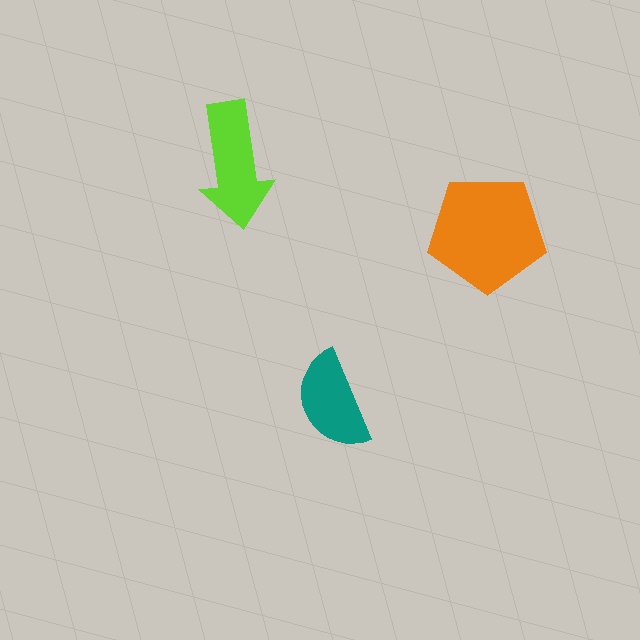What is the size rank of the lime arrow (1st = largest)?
2nd.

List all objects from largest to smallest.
The orange pentagon, the lime arrow, the teal semicircle.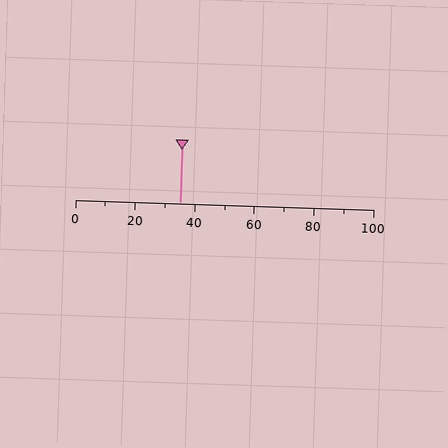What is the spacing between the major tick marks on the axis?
The major ticks are spaced 20 apart.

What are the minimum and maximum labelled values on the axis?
The axis runs from 0 to 100.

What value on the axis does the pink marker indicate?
The marker indicates approximately 35.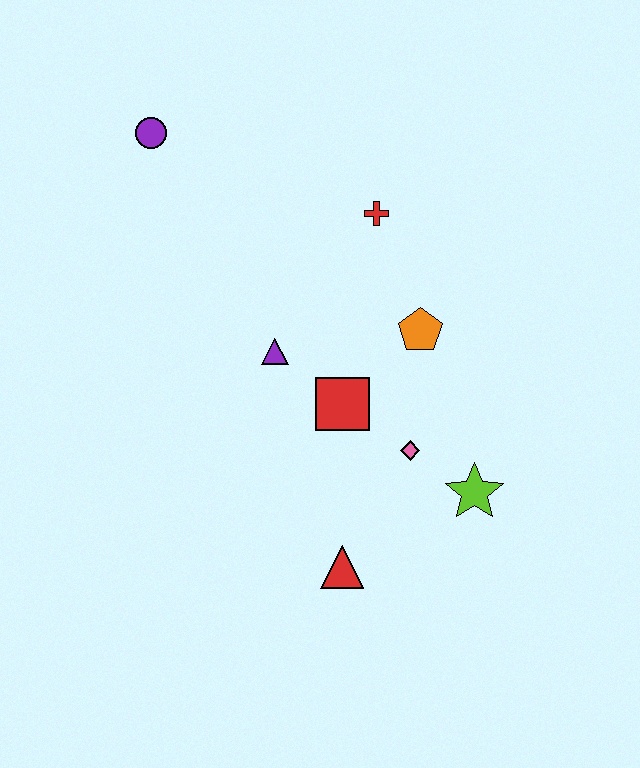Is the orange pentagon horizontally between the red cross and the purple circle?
No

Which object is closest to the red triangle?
The pink diamond is closest to the red triangle.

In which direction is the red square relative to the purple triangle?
The red square is to the right of the purple triangle.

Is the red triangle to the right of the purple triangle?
Yes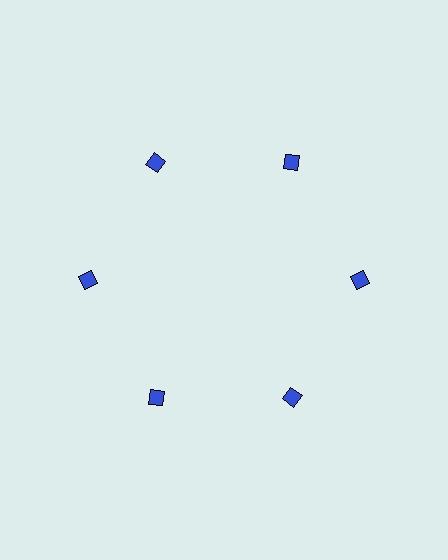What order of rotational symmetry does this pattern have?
This pattern has 6-fold rotational symmetry.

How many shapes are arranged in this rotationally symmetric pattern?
There are 6 shapes, arranged in 6 groups of 1.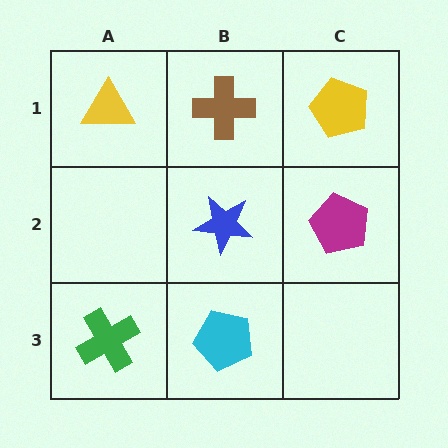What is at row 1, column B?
A brown cross.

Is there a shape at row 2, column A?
No, that cell is empty.